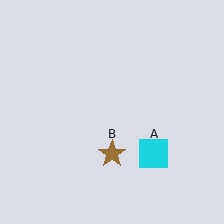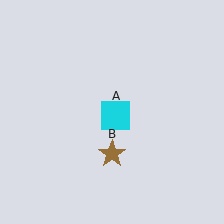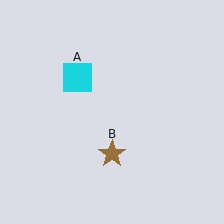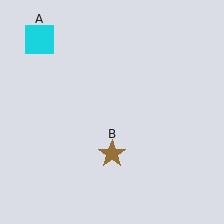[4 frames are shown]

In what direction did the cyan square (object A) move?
The cyan square (object A) moved up and to the left.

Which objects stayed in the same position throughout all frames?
Brown star (object B) remained stationary.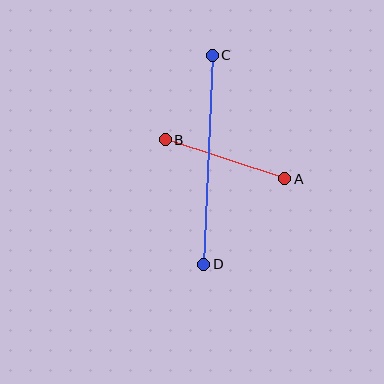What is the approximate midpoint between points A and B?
The midpoint is at approximately (225, 159) pixels.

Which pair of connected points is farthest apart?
Points C and D are farthest apart.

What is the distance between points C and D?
The distance is approximately 210 pixels.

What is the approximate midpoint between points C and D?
The midpoint is at approximately (208, 160) pixels.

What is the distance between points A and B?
The distance is approximately 126 pixels.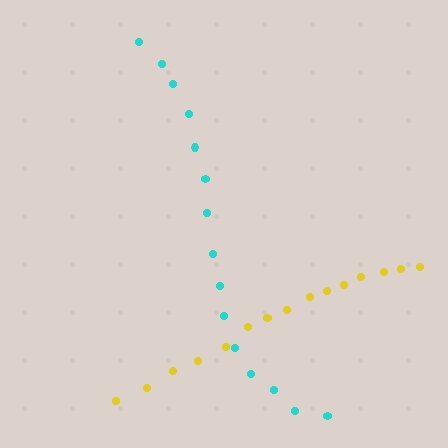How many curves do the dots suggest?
There are 2 distinct paths.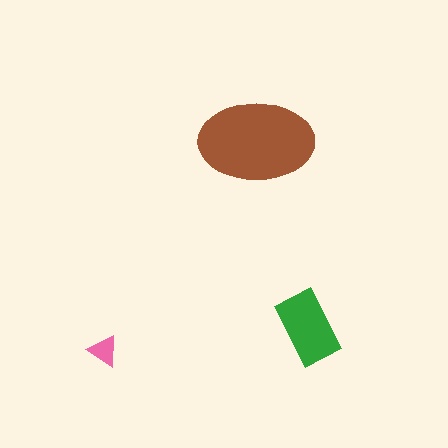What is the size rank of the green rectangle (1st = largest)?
2nd.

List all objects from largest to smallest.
The brown ellipse, the green rectangle, the pink triangle.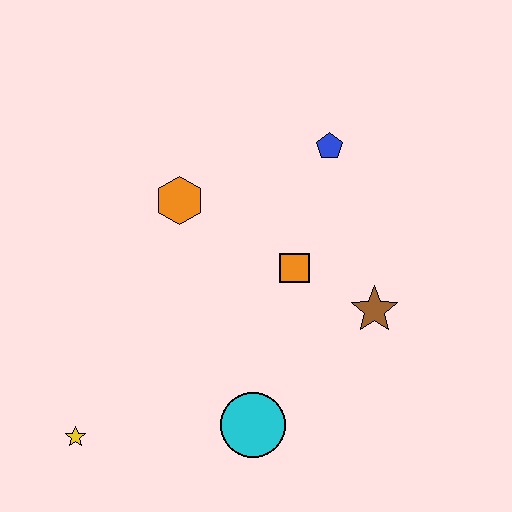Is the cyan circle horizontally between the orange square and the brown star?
No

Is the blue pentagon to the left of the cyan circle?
No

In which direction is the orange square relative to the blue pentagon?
The orange square is below the blue pentagon.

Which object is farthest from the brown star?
The yellow star is farthest from the brown star.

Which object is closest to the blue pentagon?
The orange square is closest to the blue pentagon.